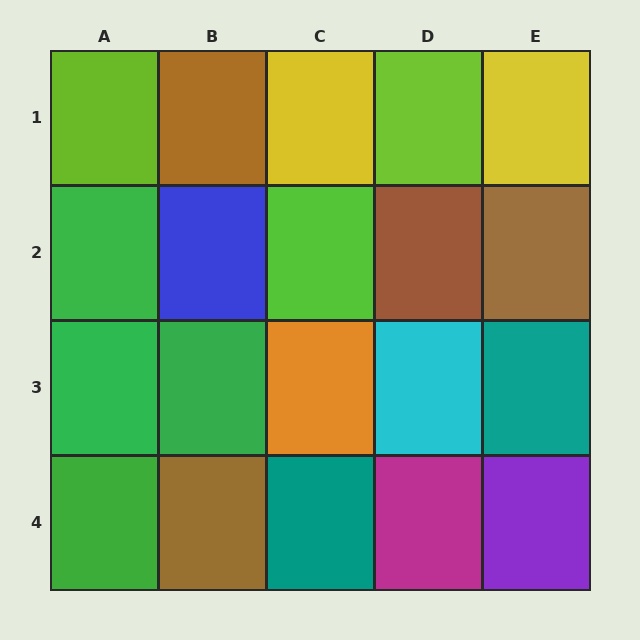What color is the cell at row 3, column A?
Green.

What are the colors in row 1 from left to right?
Lime, brown, yellow, lime, yellow.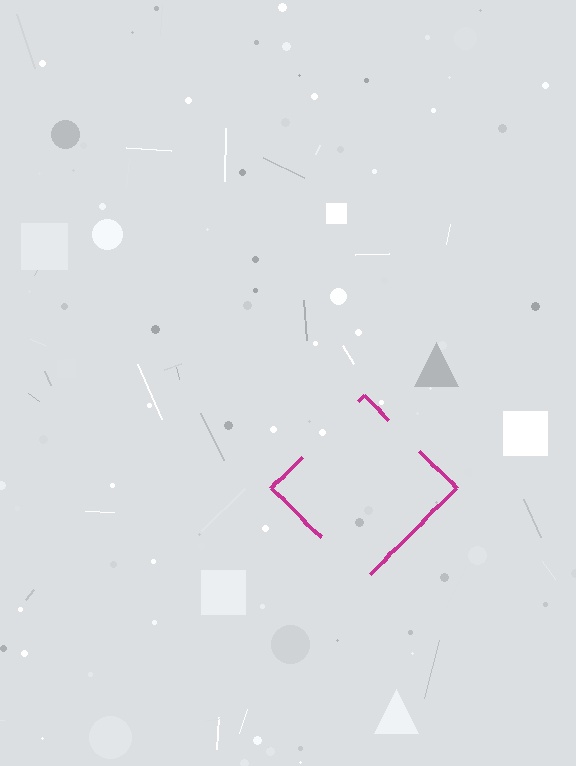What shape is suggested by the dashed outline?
The dashed outline suggests a diamond.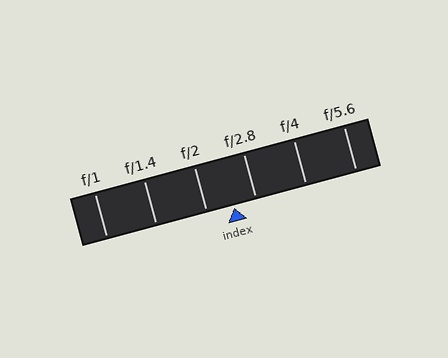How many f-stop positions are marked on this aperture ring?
There are 6 f-stop positions marked.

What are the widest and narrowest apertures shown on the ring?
The widest aperture shown is f/1 and the narrowest is f/5.6.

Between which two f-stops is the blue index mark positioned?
The index mark is between f/2 and f/2.8.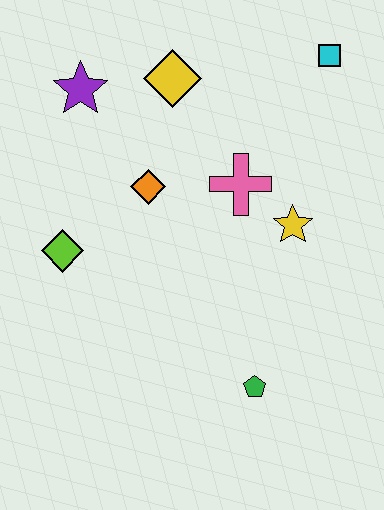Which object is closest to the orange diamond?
The pink cross is closest to the orange diamond.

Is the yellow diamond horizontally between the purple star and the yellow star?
Yes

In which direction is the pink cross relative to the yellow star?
The pink cross is to the left of the yellow star.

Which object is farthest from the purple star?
The green pentagon is farthest from the purple star.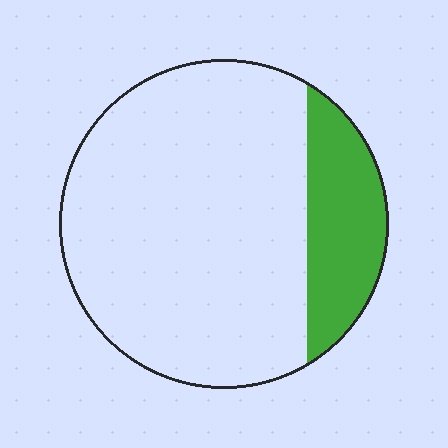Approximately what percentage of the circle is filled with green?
Approximately 20%.